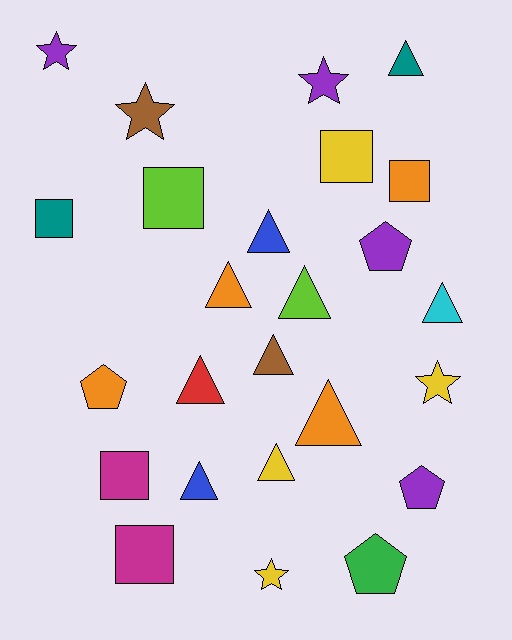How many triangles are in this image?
There are 10 triangles.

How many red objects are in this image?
There is 1 red object.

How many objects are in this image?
There are 25 objects.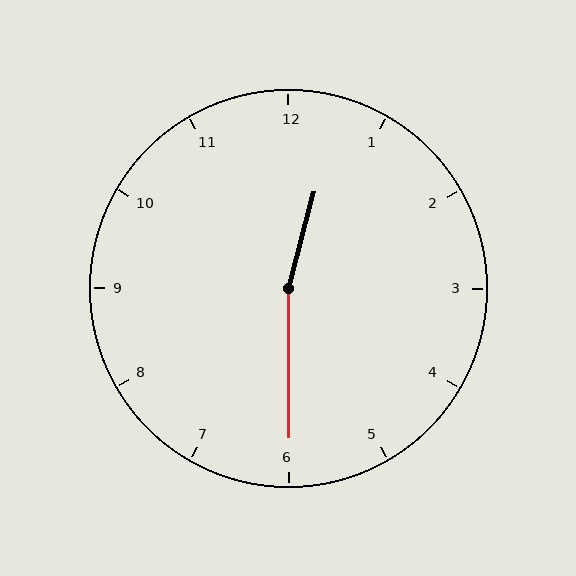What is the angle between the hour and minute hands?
Approximately 165 degrees.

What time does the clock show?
12:30.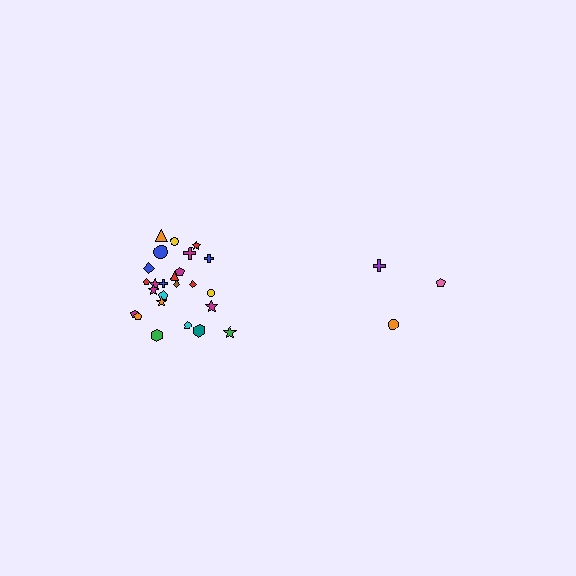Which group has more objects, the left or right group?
The left group.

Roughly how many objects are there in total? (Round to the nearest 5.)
Roughly 30 objects in total.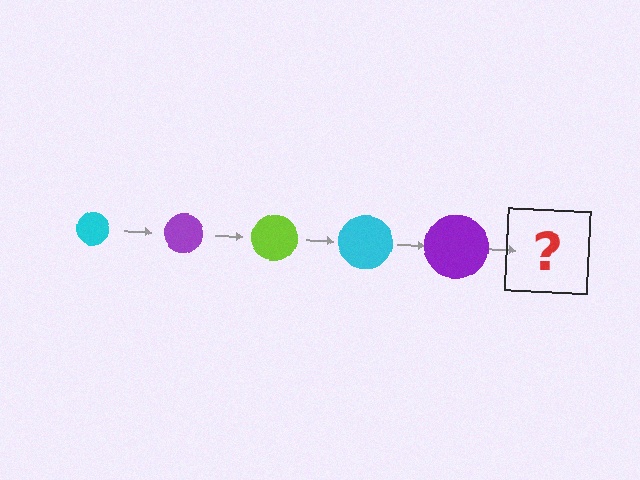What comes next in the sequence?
The next element should be a lime circle, larger than the previous one.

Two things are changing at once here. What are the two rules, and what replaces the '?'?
The two rules are that the circle grows larger each step and the color cycles through cyan, purple, and lime. The '?' should be a lime circle, larger than the previous one.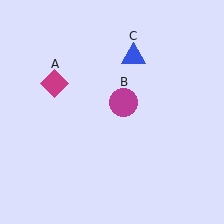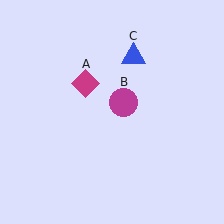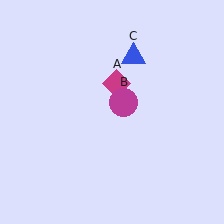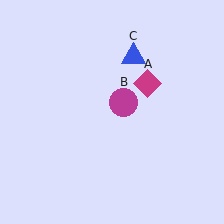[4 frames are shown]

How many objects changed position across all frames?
1 object changed position: magenta diamond (object A).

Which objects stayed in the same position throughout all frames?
Magenta circle (object B) and blue triangle (object C) remained stationary.